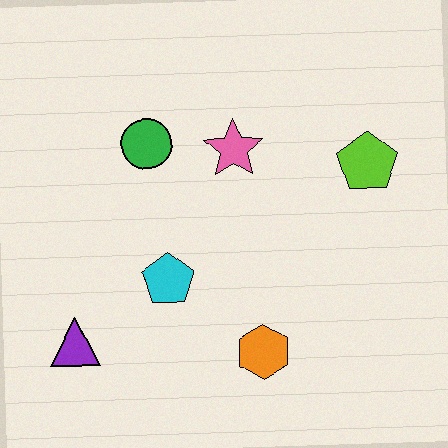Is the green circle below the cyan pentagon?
No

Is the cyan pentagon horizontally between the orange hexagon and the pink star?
No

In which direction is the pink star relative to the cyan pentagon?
The pink star is above the cyan pentagon.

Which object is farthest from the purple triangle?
The lime pentagon is farthest from the purple triangle.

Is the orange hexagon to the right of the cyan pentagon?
Yes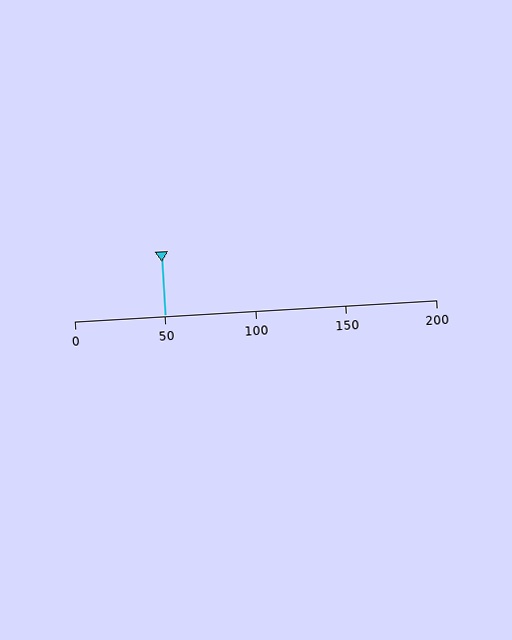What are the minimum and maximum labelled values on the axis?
The axis runs from 0 to 200.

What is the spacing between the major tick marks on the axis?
The major ticks are spaced 50 apart.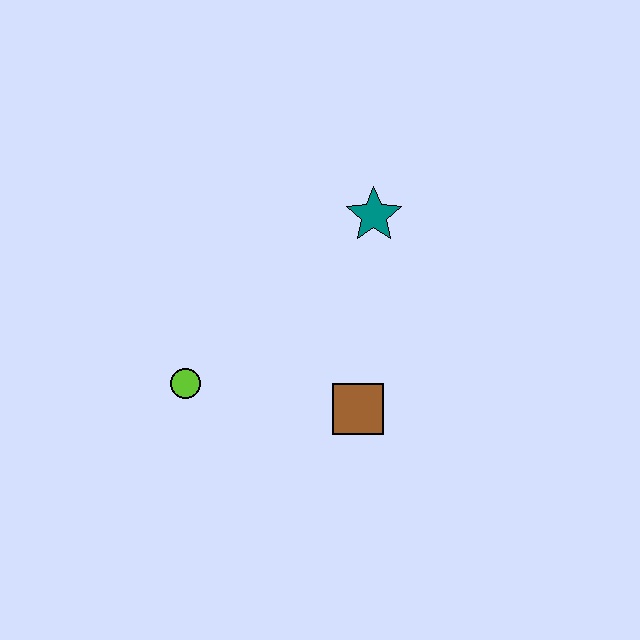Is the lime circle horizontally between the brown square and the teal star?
No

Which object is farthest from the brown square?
The teal star is farthest from the brown square.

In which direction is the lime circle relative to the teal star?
The lime circle is to the left of the teal star.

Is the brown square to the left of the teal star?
Yes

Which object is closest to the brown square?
The lime circle is closest to the brown square.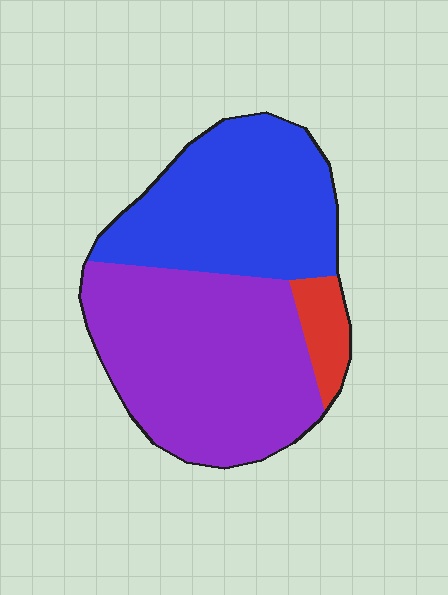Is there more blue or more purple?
Purple.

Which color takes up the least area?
Red, at roughly 5%.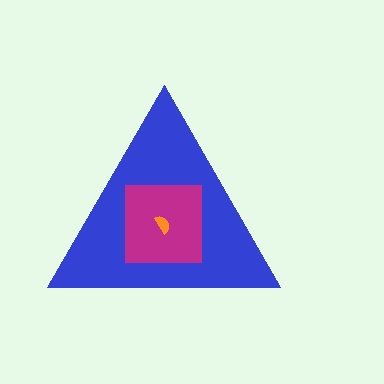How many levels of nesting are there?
3.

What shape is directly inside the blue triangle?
The magenta square.